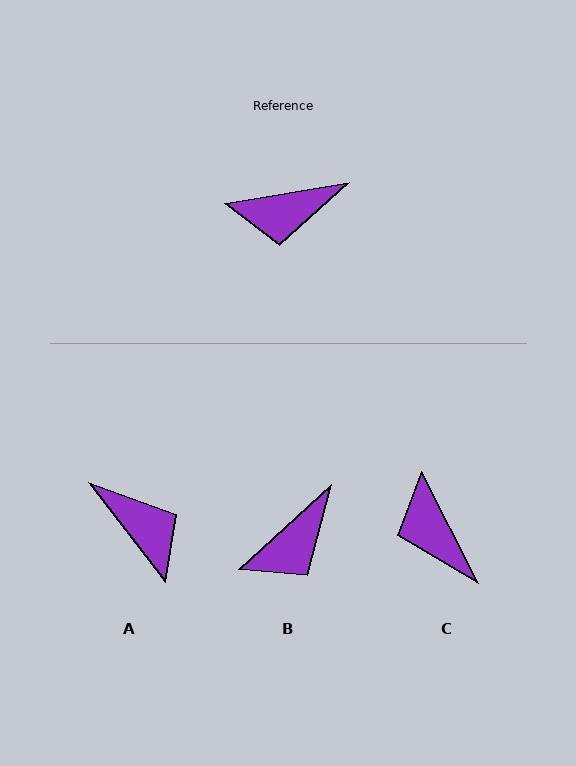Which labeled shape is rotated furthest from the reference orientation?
A, about 118 degrees away.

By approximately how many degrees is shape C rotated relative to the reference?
Approximately 73 degrees clockwise.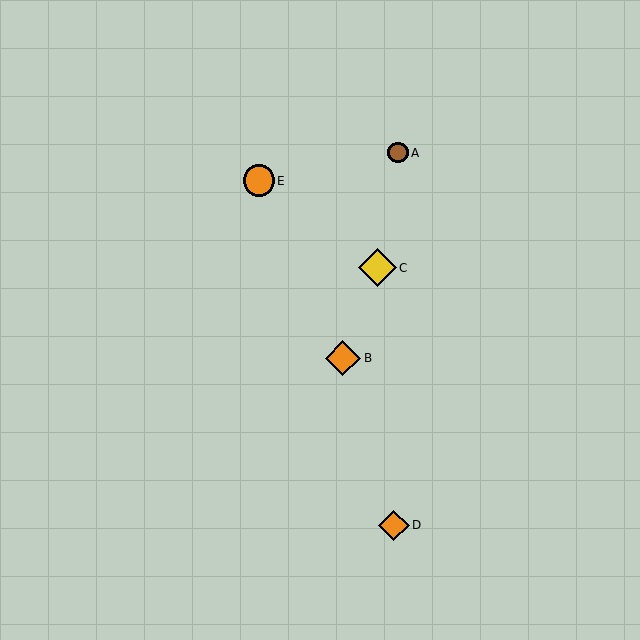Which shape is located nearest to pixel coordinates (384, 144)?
The brown circle (labeled A) at (398, 153) is nearest to that location.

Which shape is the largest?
The yellow diamond (labeled C) is the largest.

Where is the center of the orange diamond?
The center of the orange diamond is at (394, 525).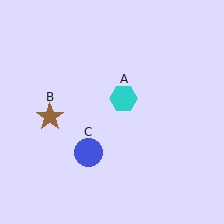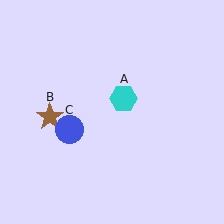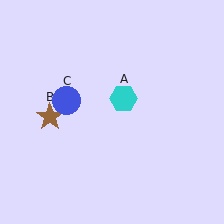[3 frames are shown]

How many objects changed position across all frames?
1 object changed position: blue circle (object C).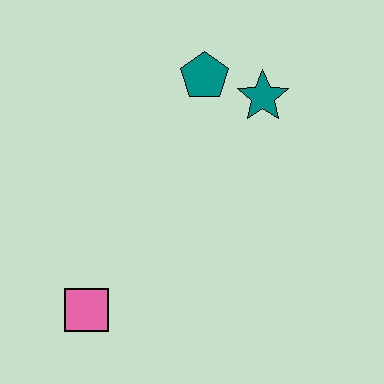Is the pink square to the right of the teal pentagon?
No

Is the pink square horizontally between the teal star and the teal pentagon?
No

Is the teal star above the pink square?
Yes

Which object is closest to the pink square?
The teal pentagon is closest to the pink square.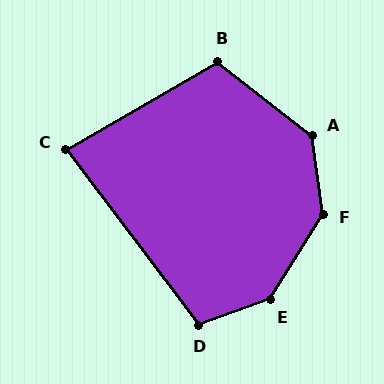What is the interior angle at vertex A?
Approximately 136 degrees (obtuse).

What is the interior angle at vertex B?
Approximately 112 degrees (obtuse).